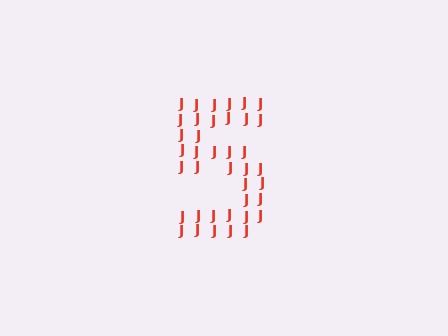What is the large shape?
The large shape is the digit 5.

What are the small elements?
The small elements are letter J's.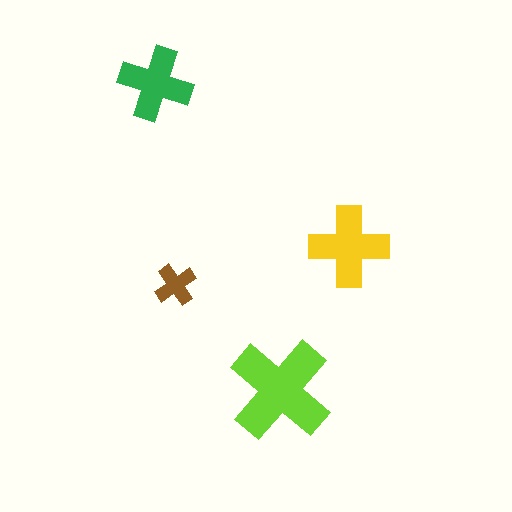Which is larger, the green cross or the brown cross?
The green one.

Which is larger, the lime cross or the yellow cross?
The lime one.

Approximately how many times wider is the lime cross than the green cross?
About 1.5 times wider.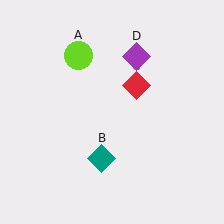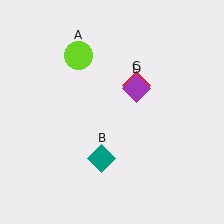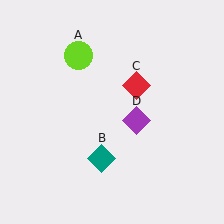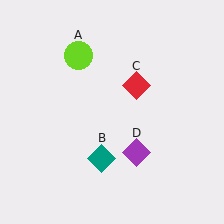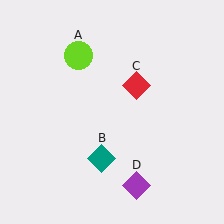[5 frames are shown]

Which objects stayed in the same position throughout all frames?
Lime circle (object A) and teal diamond (object B) and red diamond (object C) remained stationary.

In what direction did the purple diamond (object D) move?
The purple diamond (object D) moved down.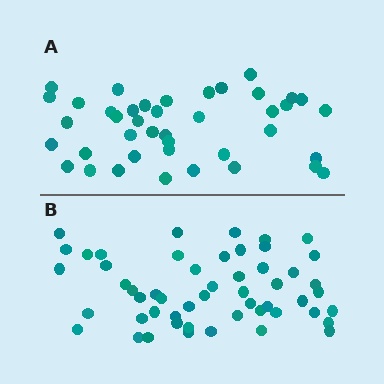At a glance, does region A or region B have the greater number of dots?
Region B (the bottom region) has more dots.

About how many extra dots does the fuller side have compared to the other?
Region B has roughly 12 or so more dots than region A.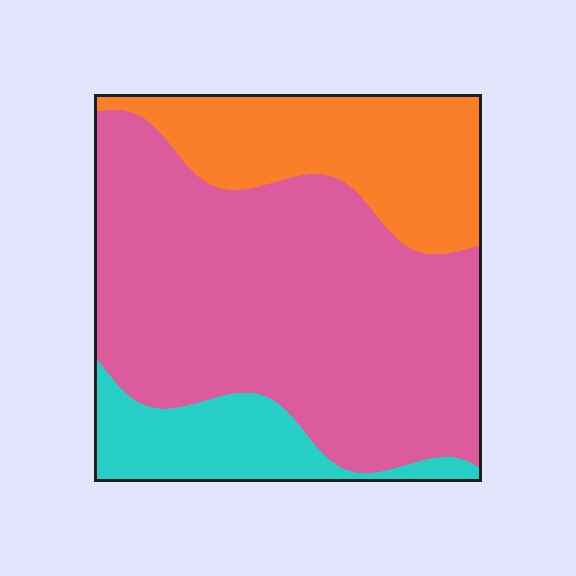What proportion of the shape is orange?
Orange covers around 25% of the shape.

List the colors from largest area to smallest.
From largest to smallest: pink, orange, cyan.